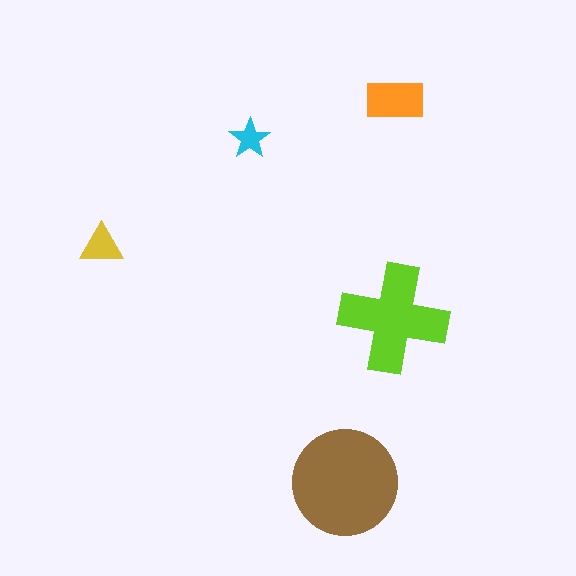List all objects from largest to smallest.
The brown circle, the lime cross, the orange rectangle, the yellow triangle, the cyan star.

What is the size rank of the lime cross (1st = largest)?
2nd.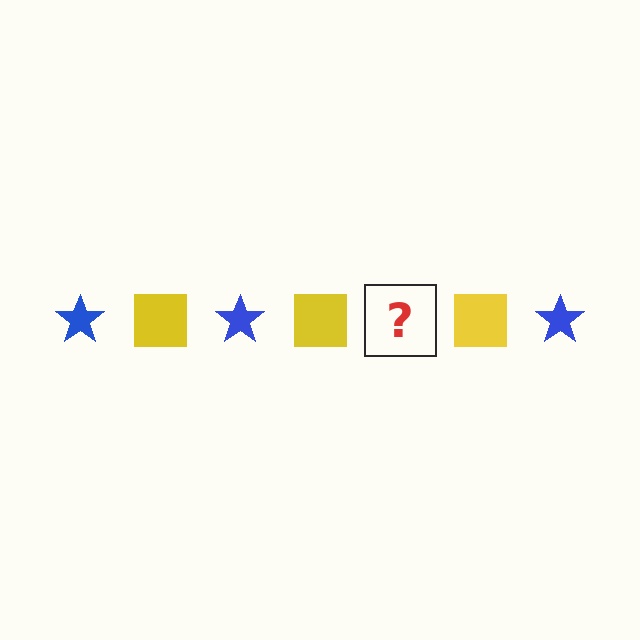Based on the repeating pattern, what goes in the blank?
The blank should be a blue star.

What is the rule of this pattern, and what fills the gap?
The rule is that the pattern alternates between blue star and yellow square. The gap should be filled with a blue star.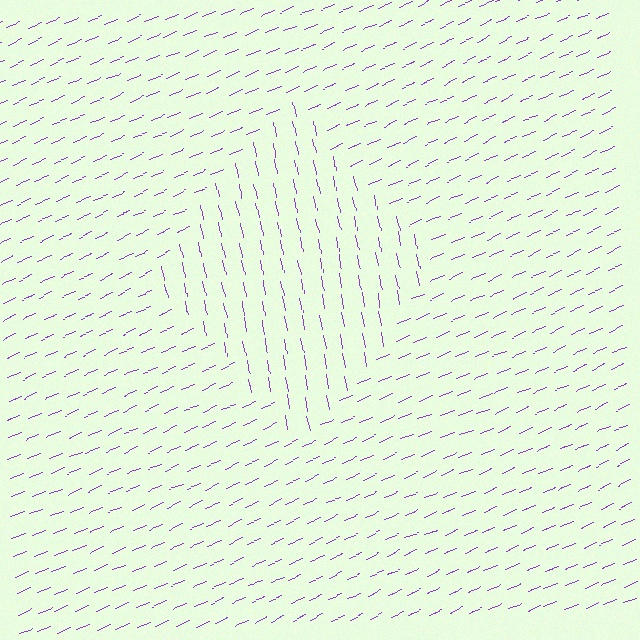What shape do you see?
I see a diamond.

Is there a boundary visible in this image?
Yes, there is a texture boundary formed by a change in line orientation.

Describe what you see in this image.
The image is filled with small purple line segments. A diamond region in the image has lines oriented differently from the surrounding lines, creating a visible texture boundary.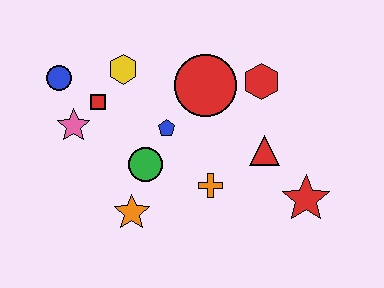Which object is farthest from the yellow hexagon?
The red star is farthest from the yellow hexagon.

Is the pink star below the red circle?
Yes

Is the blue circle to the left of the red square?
Yes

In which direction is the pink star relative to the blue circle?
The pink star is below the blue circle.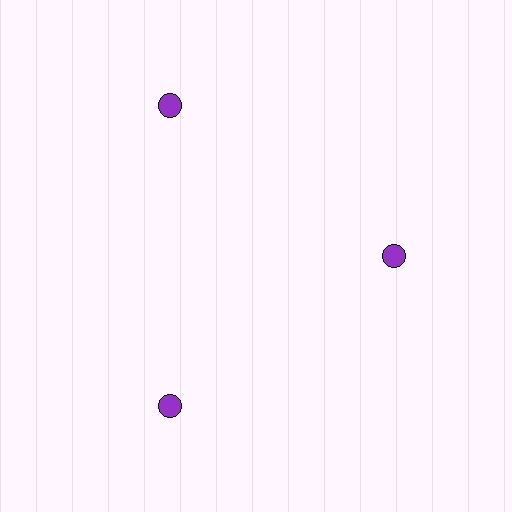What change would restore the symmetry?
The symmetry would be restored by moving it outward, back onto the ring so that all 3 circles sit at equal angles and equal distance from the center.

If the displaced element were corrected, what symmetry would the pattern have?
It would have 3-fold rotational symmetry — the pattern would map onto itself every 120 degrees.